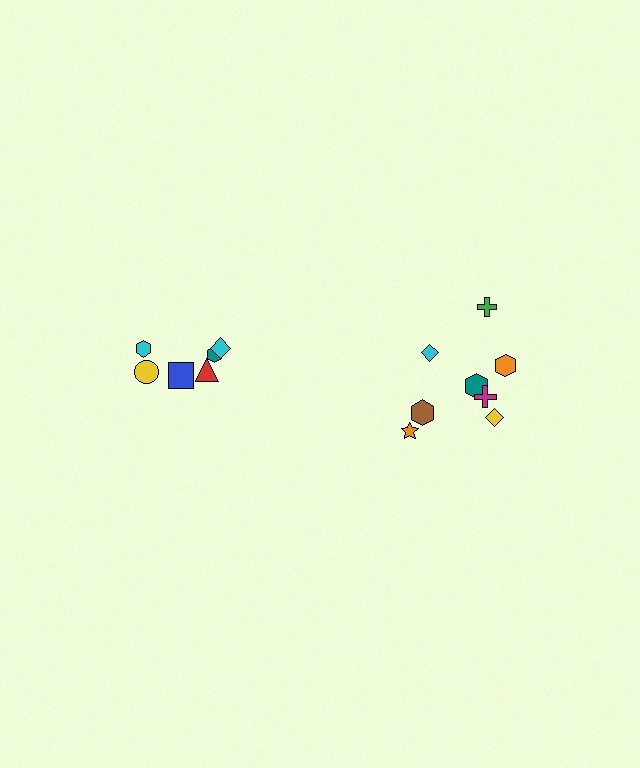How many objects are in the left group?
There are 6 objects.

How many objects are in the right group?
There are 8 objects.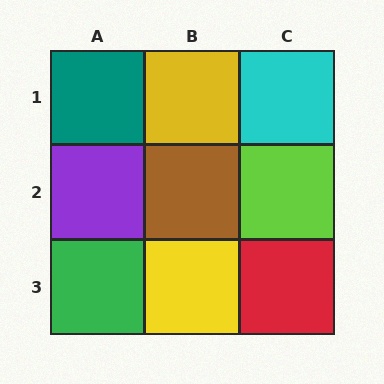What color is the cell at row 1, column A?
Teal.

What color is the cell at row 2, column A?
Purple.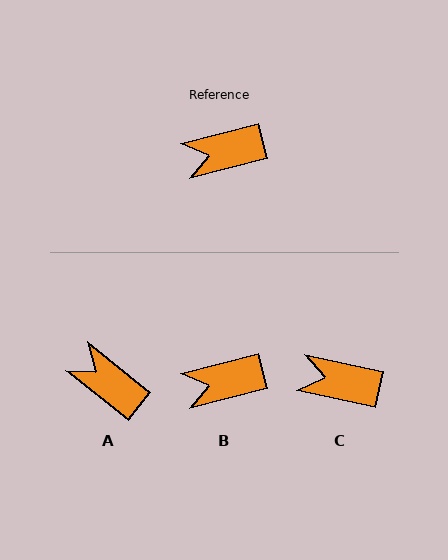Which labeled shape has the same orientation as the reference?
B.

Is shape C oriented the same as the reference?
No, it is off by about 27 degrees.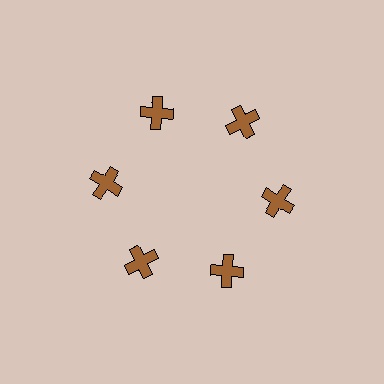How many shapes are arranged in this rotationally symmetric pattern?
There are 6 shapes, arranged in 6 groups of 1.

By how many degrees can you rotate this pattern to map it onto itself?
The pattern maps onto itself every 60 degrees of rotation.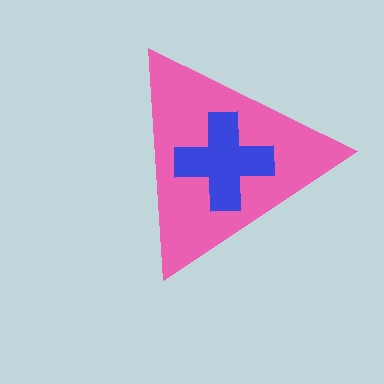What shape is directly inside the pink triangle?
The blue cross.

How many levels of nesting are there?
2.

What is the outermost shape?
The pink triangle.